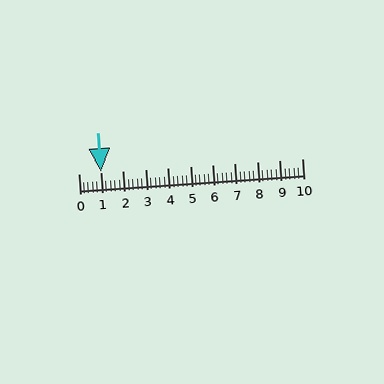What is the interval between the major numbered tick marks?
The major tick marks are spaced 1 units apart.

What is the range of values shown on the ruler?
The ruler shows values from 0 to 10.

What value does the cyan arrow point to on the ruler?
The cyan arrow points to approximately 1.0.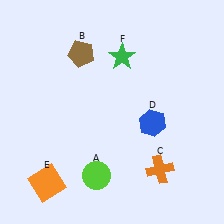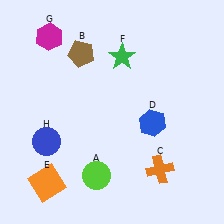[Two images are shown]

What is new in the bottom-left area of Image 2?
A blue circle (H) was added in the bottom-left area of Image 2.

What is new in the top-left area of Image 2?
A magenta hexagon (G) was added in the top-left area of Image 2.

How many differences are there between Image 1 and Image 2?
There are 2 differences between the two images.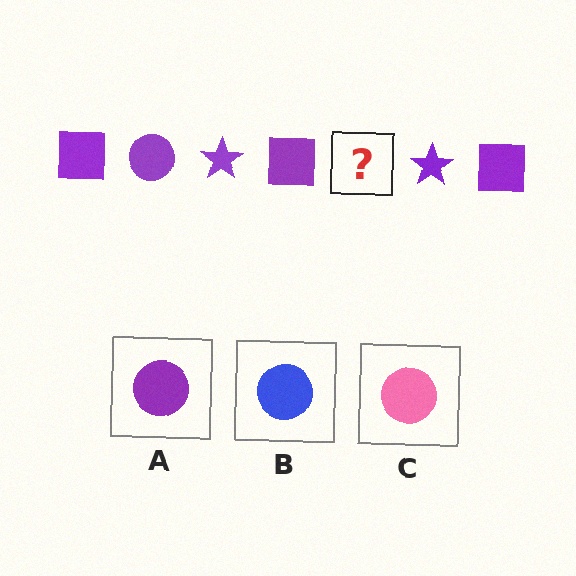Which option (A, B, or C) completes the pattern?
A.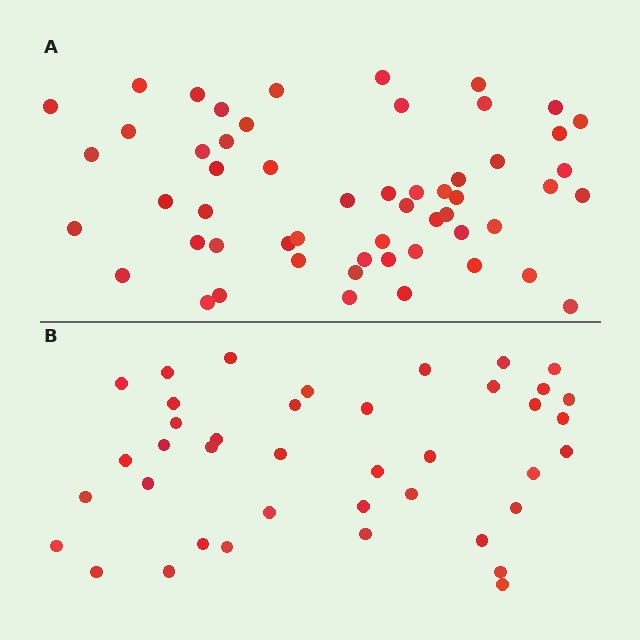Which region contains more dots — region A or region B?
Region A (the top region) has more dots.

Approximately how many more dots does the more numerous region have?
Region A has approximately 15 more dots than region B.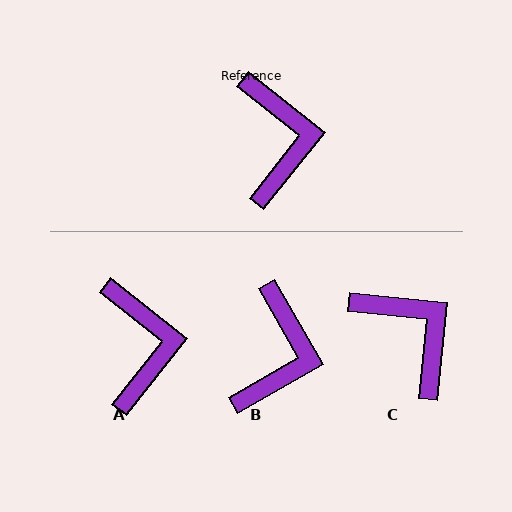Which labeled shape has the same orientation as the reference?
A.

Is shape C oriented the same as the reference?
No, it is off by about 33 degrees.